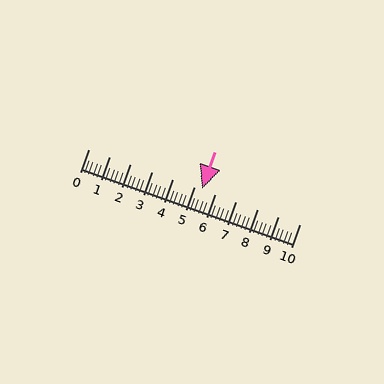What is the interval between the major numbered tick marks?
The major tick marks are spaced 1 units apart.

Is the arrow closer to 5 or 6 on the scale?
The arrow is closer to 5.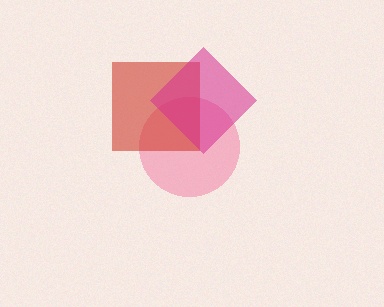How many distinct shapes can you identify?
There are 3 distinct shapes: a pink circle, a red square, a magenta diamond.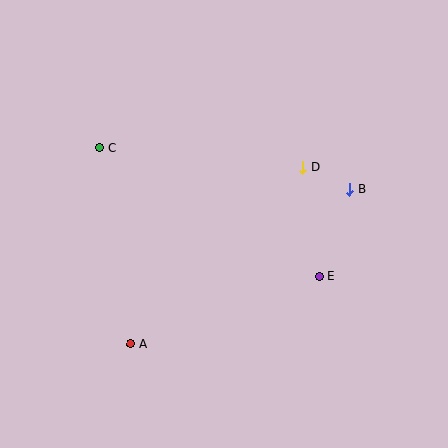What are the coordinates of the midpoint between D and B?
The midpoint between D and B is at (326, 178).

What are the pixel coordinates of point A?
Point A is at (131, 344).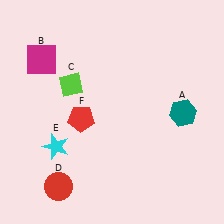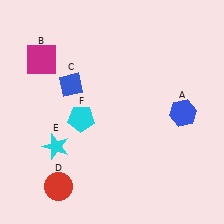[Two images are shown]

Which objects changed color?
A changed from teal to blue. C changed from lime to blue. F changed from red to cyan.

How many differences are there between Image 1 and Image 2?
There are 3 differences between the two images.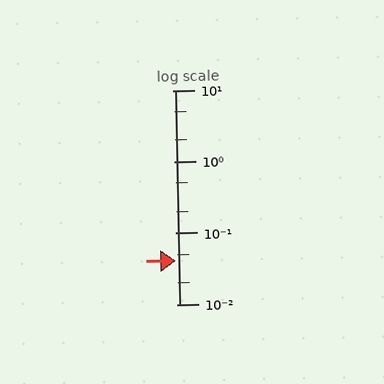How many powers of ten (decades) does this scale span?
The scale spans 3 decades, from 0.01 to 10.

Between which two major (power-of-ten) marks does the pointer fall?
The pointer is between 0.01 and 0.1.